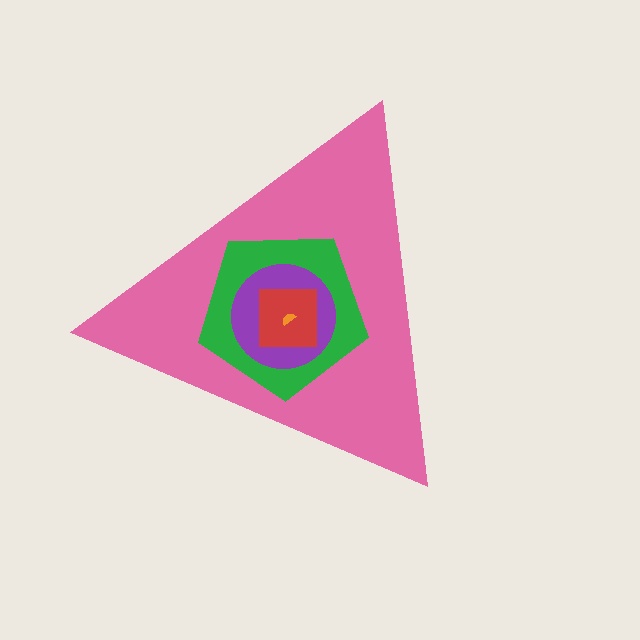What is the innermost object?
The orange semicircle.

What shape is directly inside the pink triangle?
The green pentagon.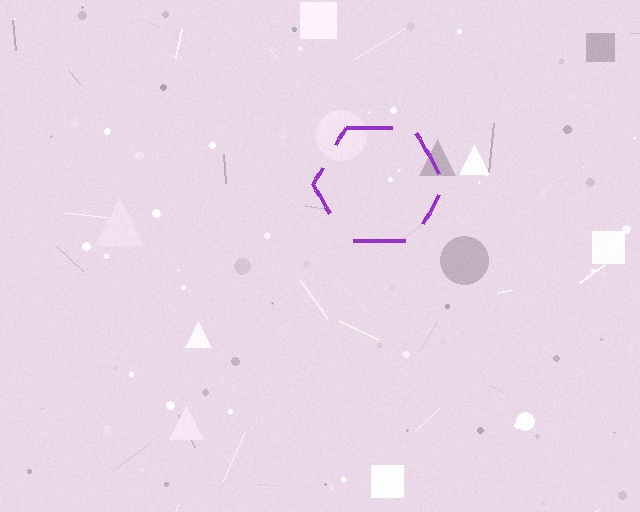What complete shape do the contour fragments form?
The contour fragments form a hexagon.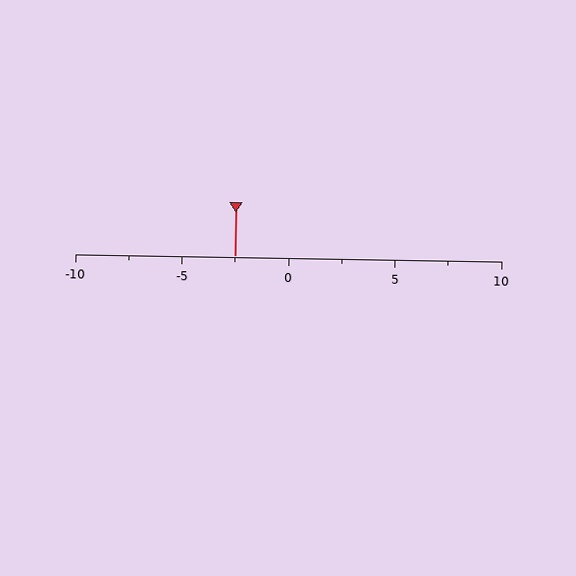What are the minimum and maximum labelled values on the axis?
The axis runs from -10 to 10.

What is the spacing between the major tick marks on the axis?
The major ticks are spaced 5 apart.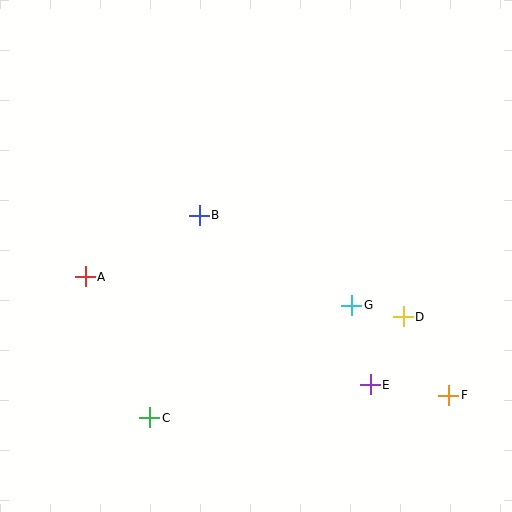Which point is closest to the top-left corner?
Point A is closest to the top-left corner.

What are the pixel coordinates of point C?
Point C is at (150, 418).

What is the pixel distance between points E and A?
The distance between E and A is 305 pixels.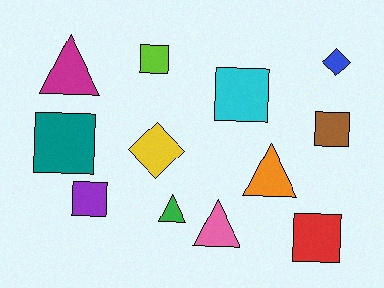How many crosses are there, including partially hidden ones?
There are no crosses.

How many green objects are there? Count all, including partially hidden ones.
There is 1 green object.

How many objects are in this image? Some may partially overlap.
There are 12 objects.